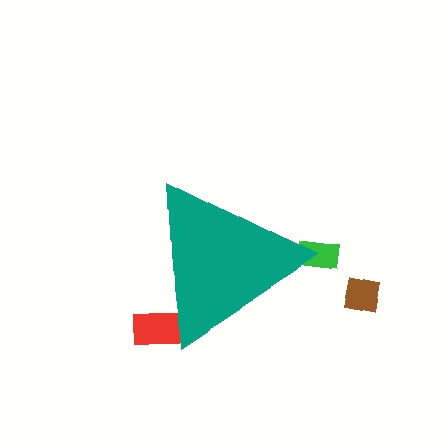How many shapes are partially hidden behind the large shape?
2 shapes are partially hidden.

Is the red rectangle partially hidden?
Yes, the red rectangle is partially hidden behind the teal triangle.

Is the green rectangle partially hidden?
Yes, the green rectangle is partially hidden behind the teal triangle.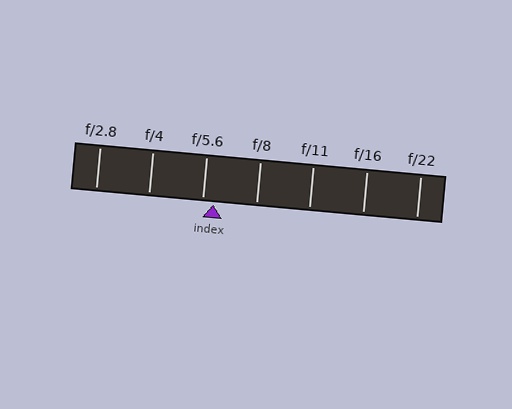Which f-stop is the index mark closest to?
The index mark is closest to f/5.6.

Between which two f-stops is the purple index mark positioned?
The index mark is between f/5.6 and f/8.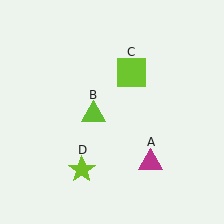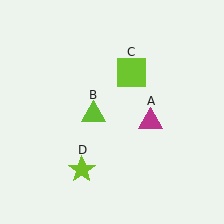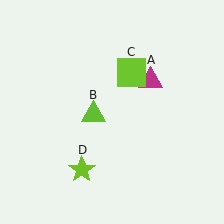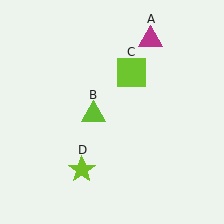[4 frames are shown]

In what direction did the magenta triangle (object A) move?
The magenta triangle (object A) moved up.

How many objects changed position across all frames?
1 object changed position: magenta triangle (object A).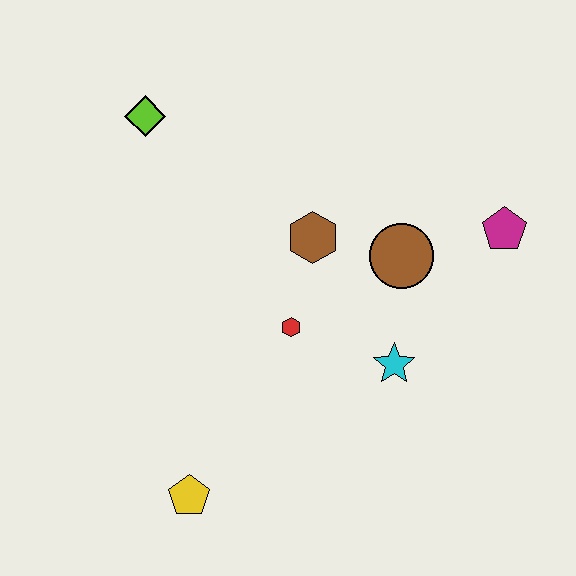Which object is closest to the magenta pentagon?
The brown circle is closest to the magenta pentagon.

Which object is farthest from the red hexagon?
The lime diamond is farthest from the red hexagon.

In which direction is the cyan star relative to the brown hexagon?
The cyan star is below the brown hexagon.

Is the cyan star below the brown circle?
Yes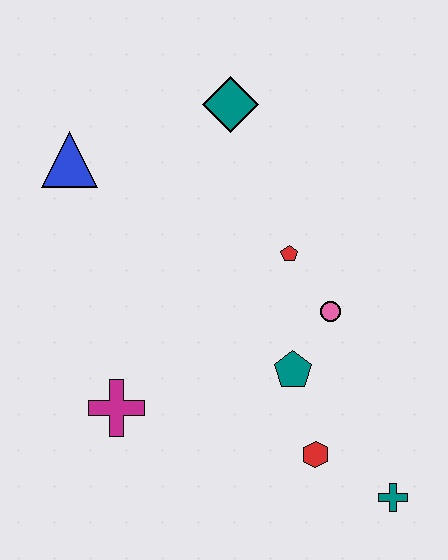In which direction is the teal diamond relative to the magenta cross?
The teal diamond is above the magenta cross.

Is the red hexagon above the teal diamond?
No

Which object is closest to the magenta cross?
The teal pentagon is closest to the magenta cross.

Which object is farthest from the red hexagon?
The blue triangle is farthest from the red hexagon.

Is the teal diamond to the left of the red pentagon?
Yes